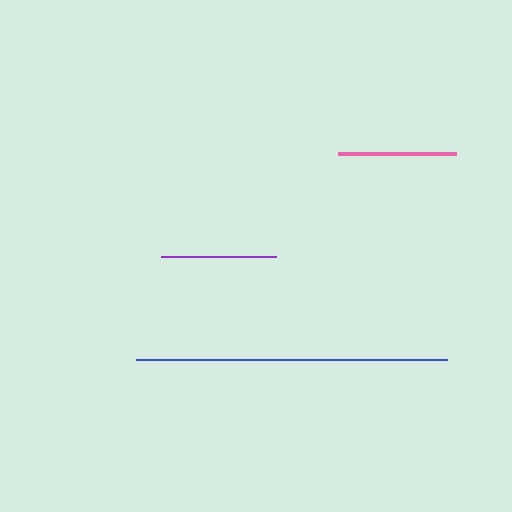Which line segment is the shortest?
The purple line is the shortest at approximately 115 pixels.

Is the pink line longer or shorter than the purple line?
The pink line is longer than the purple line.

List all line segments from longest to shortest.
From longest to shortest: blue, pink, purple.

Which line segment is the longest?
The blue line is the longest at approximately 312 pixels.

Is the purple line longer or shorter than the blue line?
The blue line is longer than the purple line.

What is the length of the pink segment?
The pink segment is approximately 118 pixels long.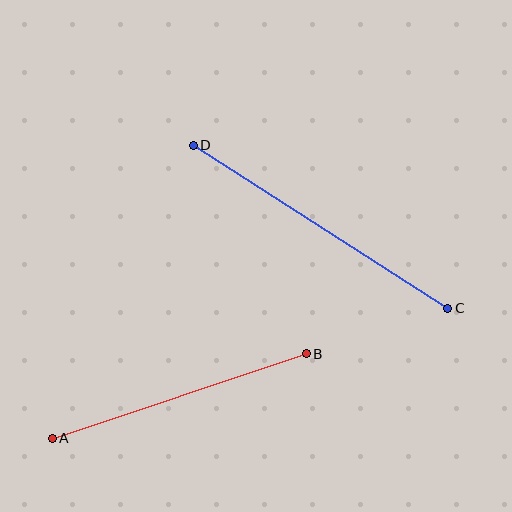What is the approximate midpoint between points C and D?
The midpoint is at approximately (320, 227) pixels.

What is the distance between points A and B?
The distance is approximately 268 pixels.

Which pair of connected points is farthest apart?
Points C and D are farthest apart.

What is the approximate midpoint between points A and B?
The midpoint is at approximately (179, 396) pixels.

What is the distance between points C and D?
The distance is approximately 302 pixels.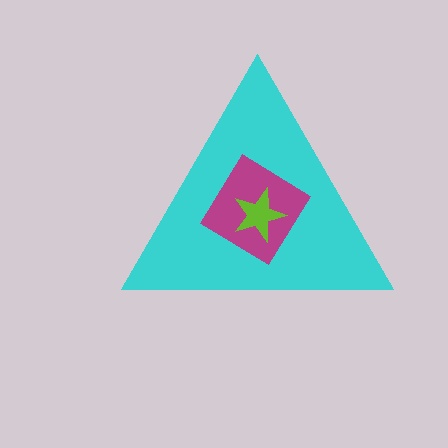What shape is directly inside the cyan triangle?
The magenta diamond.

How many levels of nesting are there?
3.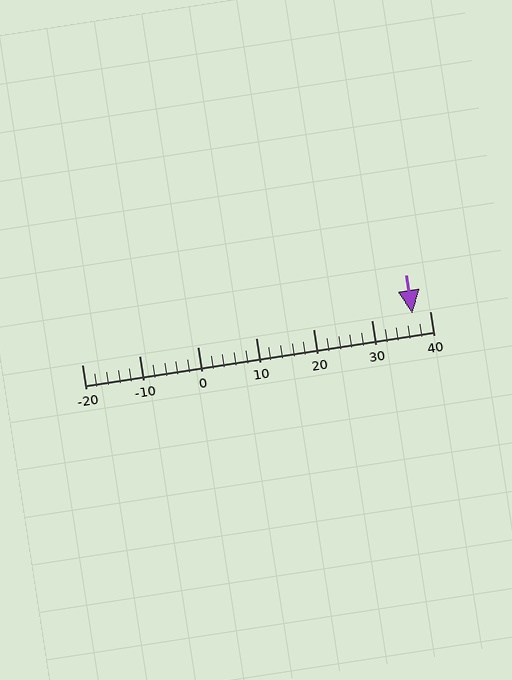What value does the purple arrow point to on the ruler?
The purple arrow points to approximately 37.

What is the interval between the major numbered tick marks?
The major tick marks are spaced 10 units apart.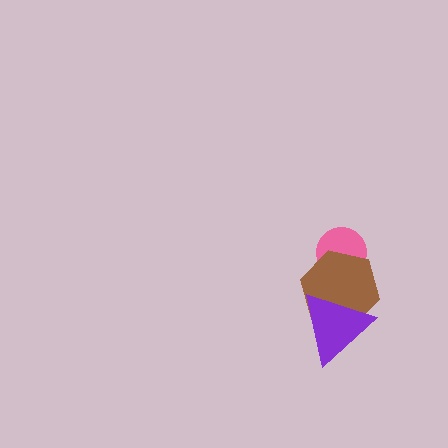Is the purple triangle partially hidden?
No, no other shape covers it.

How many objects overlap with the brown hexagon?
2 objects overlap with the brown hexagon.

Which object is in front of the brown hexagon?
The purple triangle is in front of the brown hexagon.